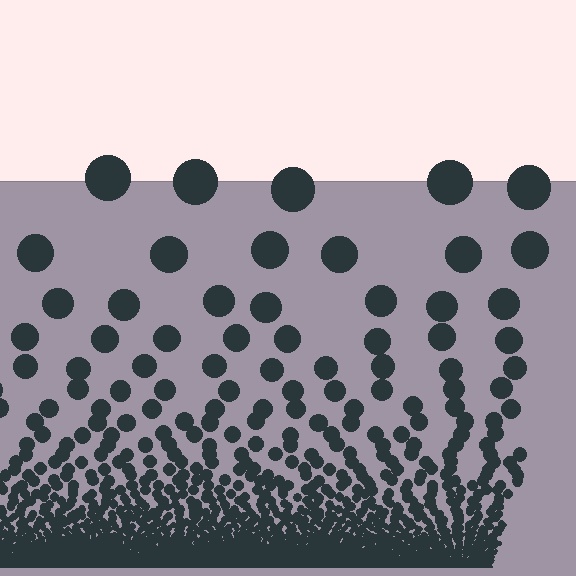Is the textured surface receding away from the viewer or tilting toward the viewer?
The surface appears to tilt toward the viewer. Texture elements get larger and sparser toward the top.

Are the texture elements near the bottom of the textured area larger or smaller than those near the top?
Smaller. The gradient is inverted — elements near the bottom are smaller and denser.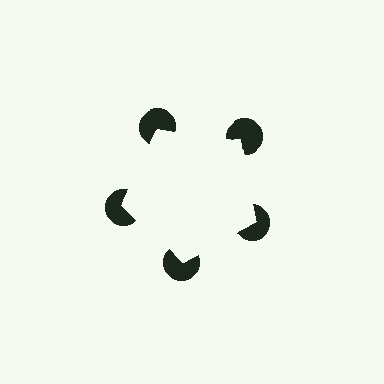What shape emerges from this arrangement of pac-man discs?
An illusory pentagon — its edges are inferred from the aligned wedge cuts in the pac-man discs, not physically drawn.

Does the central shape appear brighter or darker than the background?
It typically appears slightly brighter than the background, even though no actual brightness change is drawn.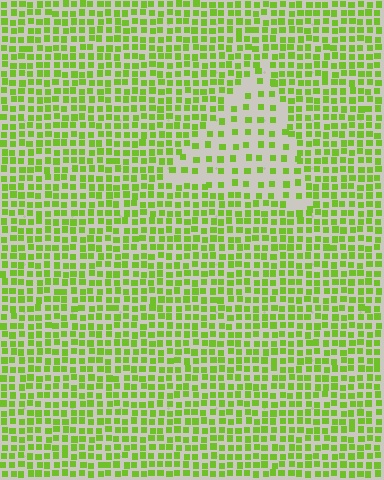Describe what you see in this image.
The image contains small lime elements arranged at two different densities. A triangle-shaped region is visible where the elements are less densely packed than the surrounding area.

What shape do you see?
I see a triangle.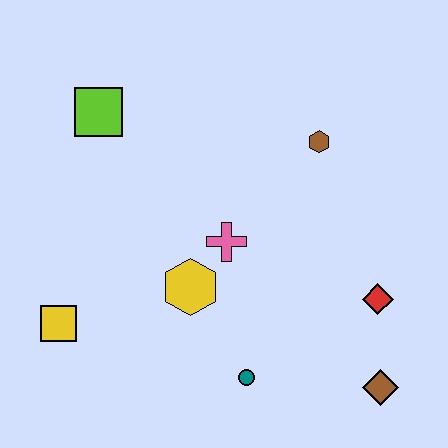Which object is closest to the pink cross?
The yellow hexagon is closest to the pink cross.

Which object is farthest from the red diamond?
The lime square is farthest from the red diamond.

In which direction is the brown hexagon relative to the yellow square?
The brown hexagon is to the right of the yellow square.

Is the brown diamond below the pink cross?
Yes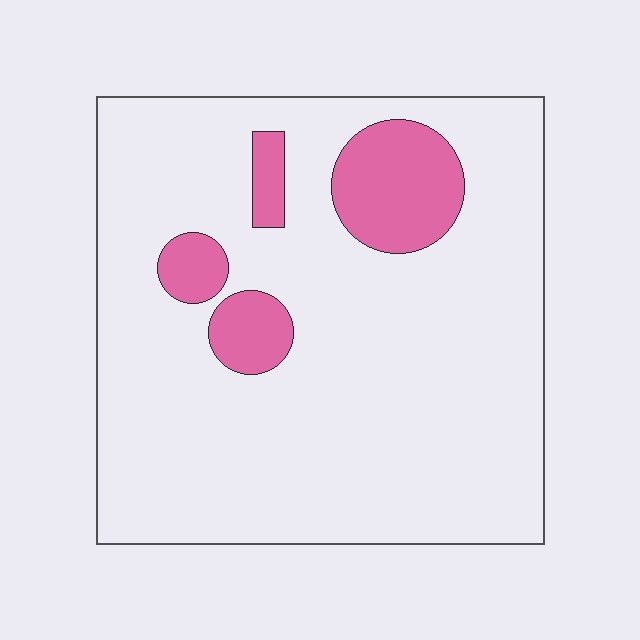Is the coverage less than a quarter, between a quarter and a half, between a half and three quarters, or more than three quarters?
Less than a quarter.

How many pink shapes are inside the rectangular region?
4.